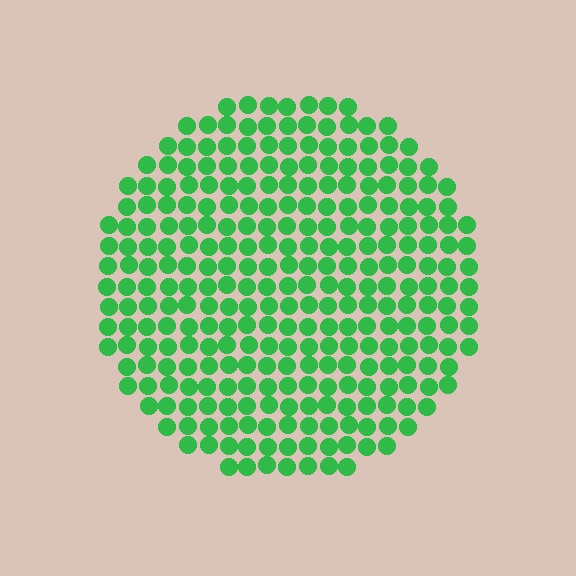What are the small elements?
The small elements are circles.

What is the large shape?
The large shape is a circle.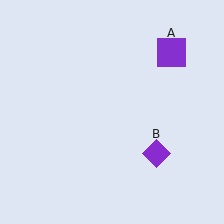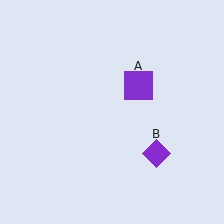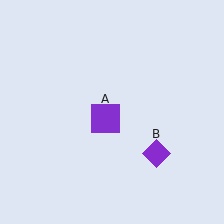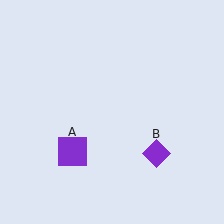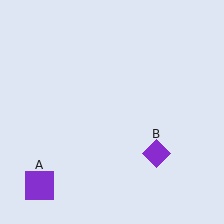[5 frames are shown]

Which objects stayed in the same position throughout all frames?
Purple diamond (object B) remained stationary.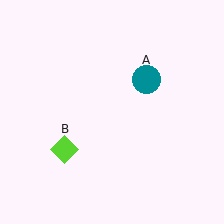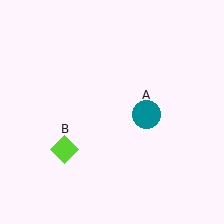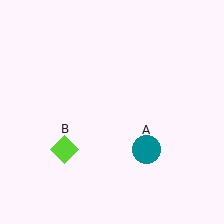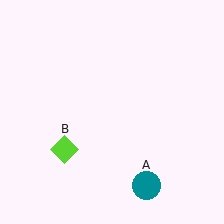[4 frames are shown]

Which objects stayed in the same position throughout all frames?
Lime diamond (object B) remained stationary.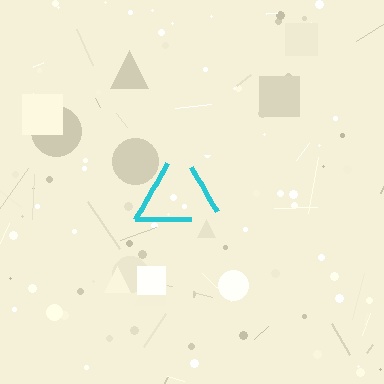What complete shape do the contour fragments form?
The contour fragments form a triangle.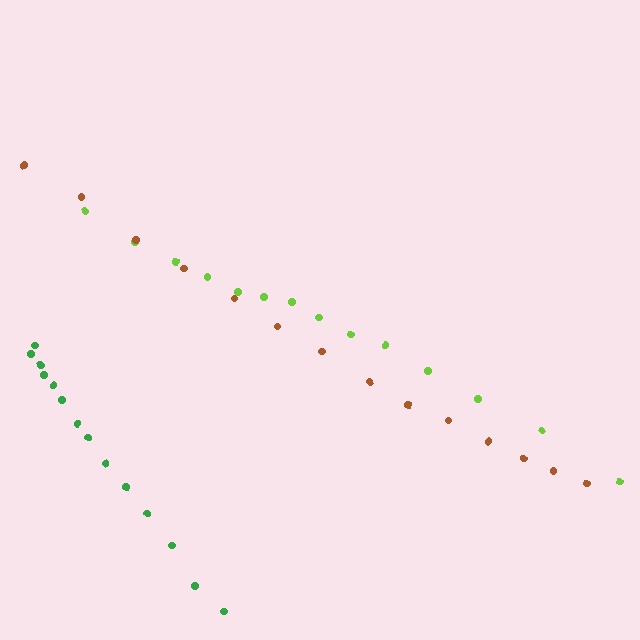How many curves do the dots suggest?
There are 3 distinct paths.